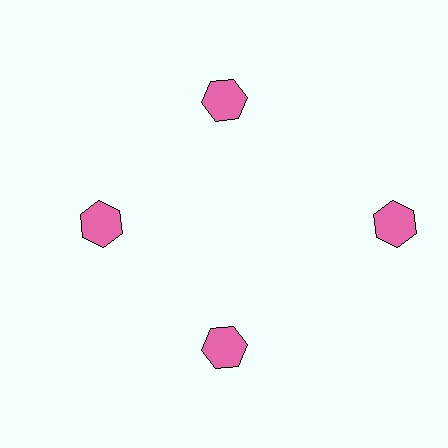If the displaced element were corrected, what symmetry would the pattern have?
It would have 4-fold rotational symmetry — the pattern would map onto itself every 90 degrees.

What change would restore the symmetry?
The symmetry would be restored by moving it inward, back onto the ring so that all 4 hexagons sit at equal angles and equal distance from the center.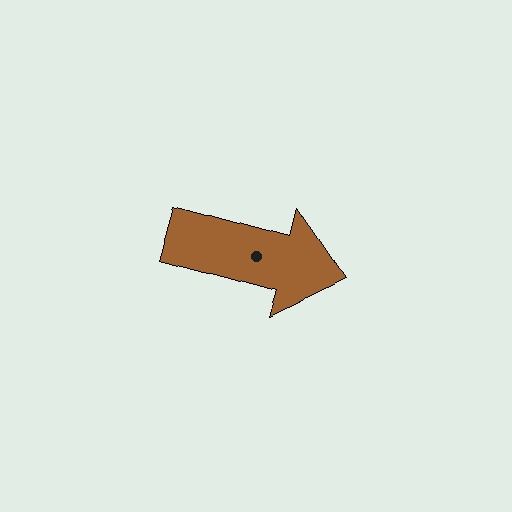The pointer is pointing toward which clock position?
Roughly 4 o'clock.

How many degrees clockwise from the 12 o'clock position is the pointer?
Approximately 105 degrees.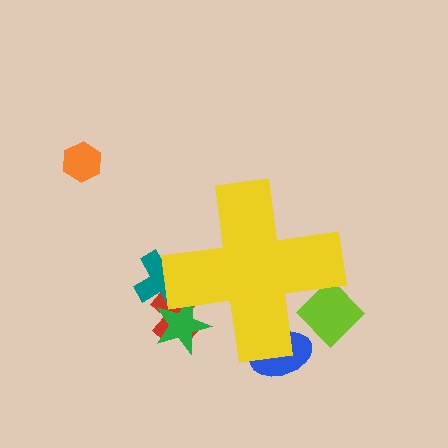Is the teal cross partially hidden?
Yes, the teal cross is partially hidden behind the yellow cross.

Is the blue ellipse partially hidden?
Yes, the blue ellipse is partially hidden behind the yellow cross.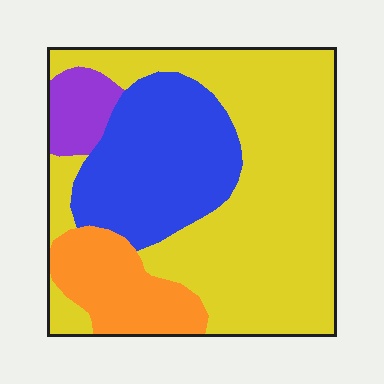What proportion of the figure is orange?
Orange takes up about one eighth (1/8) of the figure.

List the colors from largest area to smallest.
From largest to smallest: yellow, blue, orange, purple.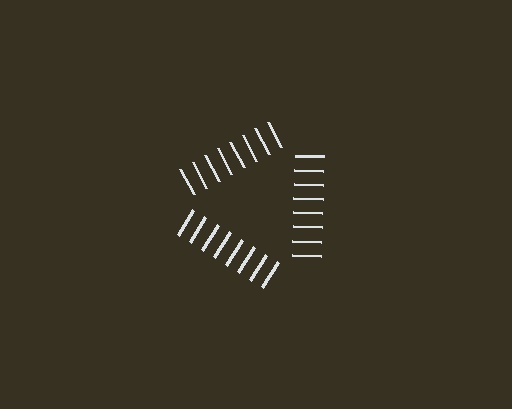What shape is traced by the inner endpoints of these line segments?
An illusory triangle — the line segments terminate on its edges but no continuous stroke is drawn.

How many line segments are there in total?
24 — 8 along each of the 3 edges.